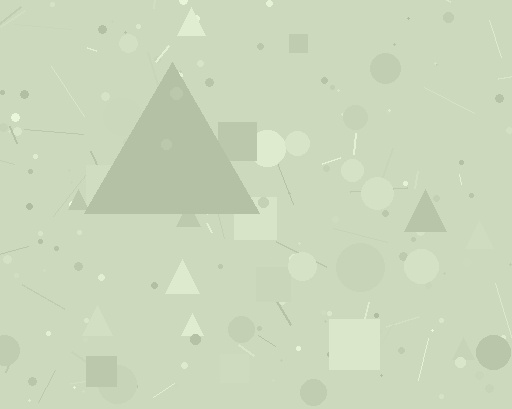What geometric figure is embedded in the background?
A triangle is embedded in the background.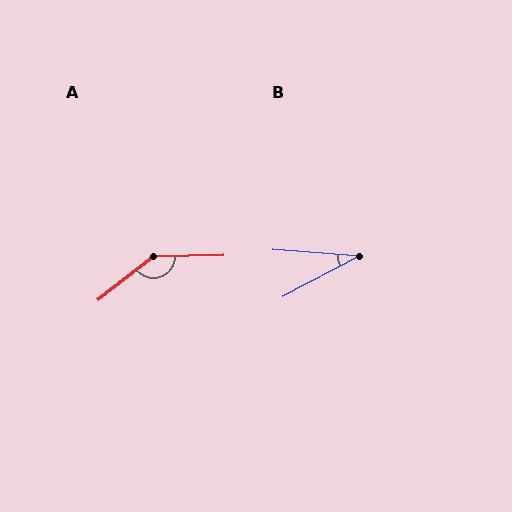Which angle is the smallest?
B, at approximately 32 degrees.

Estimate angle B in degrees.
Approximately 32 degrees.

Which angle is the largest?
A, at approximately 143 degrees.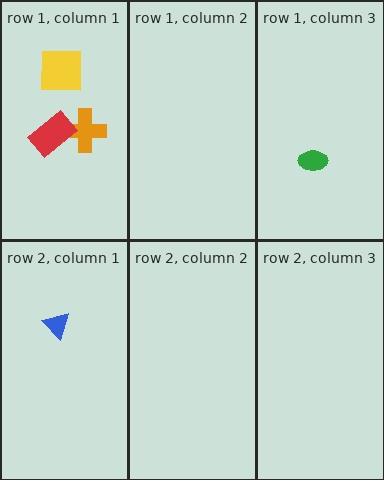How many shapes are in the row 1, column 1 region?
3.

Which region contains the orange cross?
The row 1, column 1 region.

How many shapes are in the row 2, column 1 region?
1.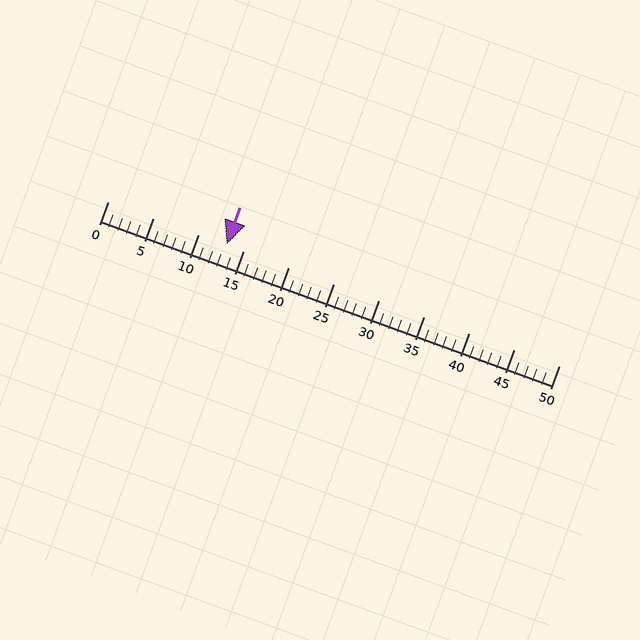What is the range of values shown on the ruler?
The ruler shows values from 0 to 50.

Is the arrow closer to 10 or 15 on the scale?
The arrow is closer to 15.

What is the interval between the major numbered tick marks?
The major tick marks are spaced 5 units apart.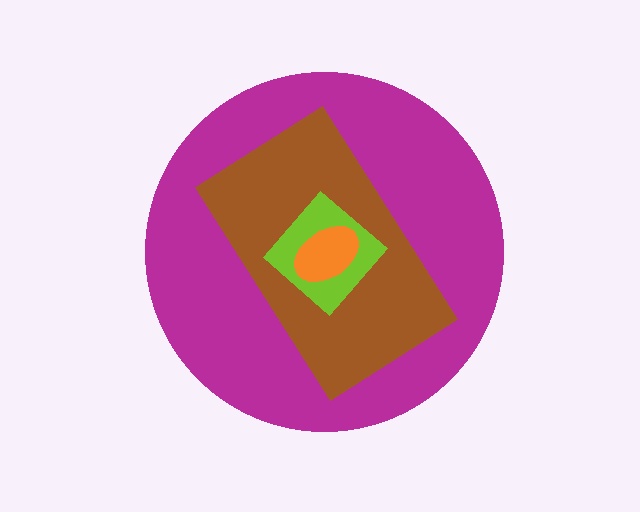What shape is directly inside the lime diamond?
The orange ellipse.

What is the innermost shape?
The orange ellipse.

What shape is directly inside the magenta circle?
The brown rectangle.